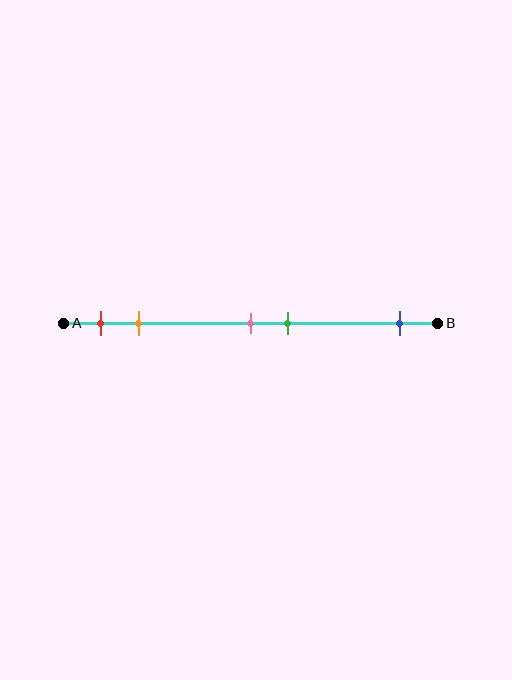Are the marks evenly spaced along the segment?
No, the marks are not evenly spaced.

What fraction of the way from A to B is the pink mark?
The pink mark is approximately 50% (0.5) of the way from A to B.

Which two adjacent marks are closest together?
The pink and green marks are the closest adjacent pair.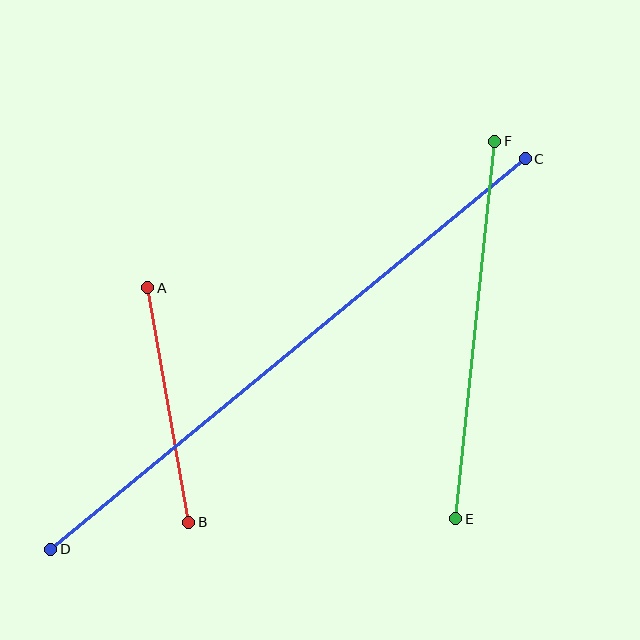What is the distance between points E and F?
The distance is approximately 380 pixels.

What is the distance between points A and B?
The distance is approximately 238 pixels.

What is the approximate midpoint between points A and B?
The midpoint is at approximately (168, 405) pixels.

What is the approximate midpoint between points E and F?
The midpoint is at approximately (475, 330) pixels.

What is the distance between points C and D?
The distance is approximately 614 pixels.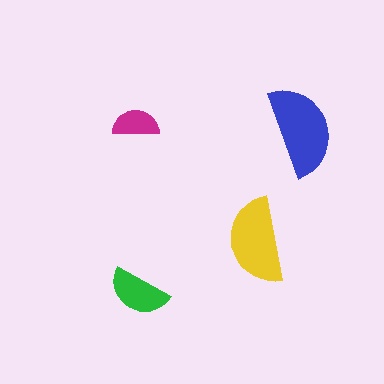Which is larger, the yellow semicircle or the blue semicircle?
The blue one.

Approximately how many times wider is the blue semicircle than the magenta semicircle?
About 2 times wider.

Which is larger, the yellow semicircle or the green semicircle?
The yellow one.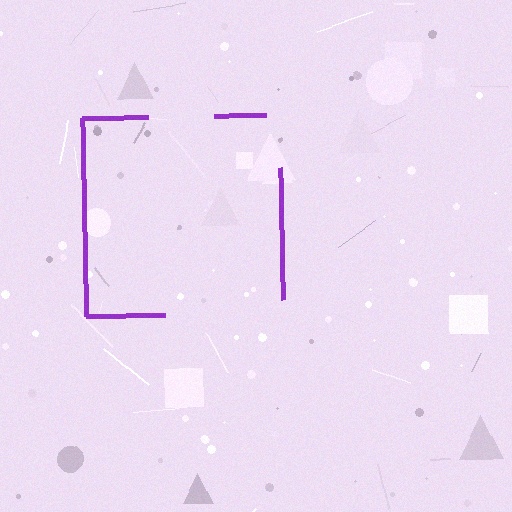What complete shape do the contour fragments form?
The contour fragments form a square.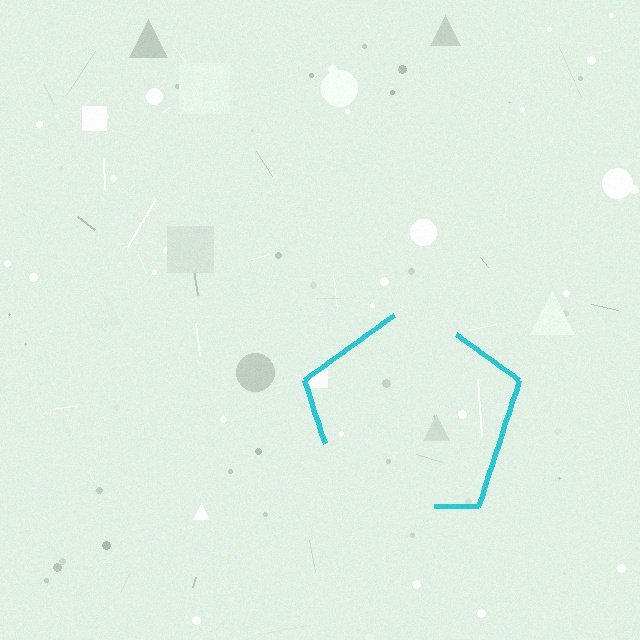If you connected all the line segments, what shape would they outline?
They would outline a pentagon.